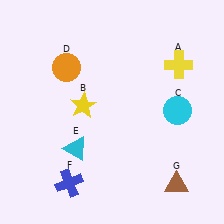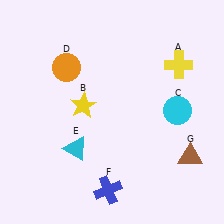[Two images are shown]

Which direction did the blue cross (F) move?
The blue cross (F) moved right.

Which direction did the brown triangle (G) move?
The brown triangle (G) moved up.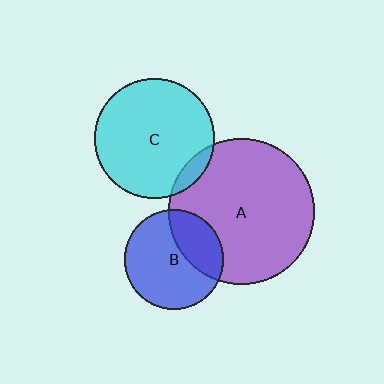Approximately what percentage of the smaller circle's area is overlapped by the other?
Approximately 30%.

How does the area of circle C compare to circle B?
Approximately 1.5 times.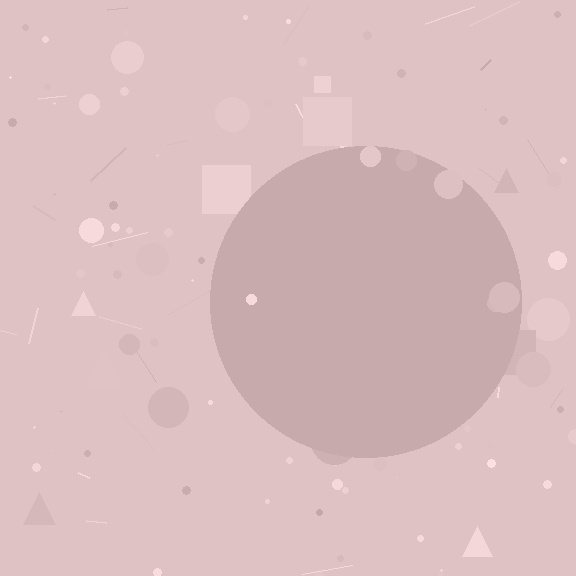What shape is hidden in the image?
A circle is hidden in the image.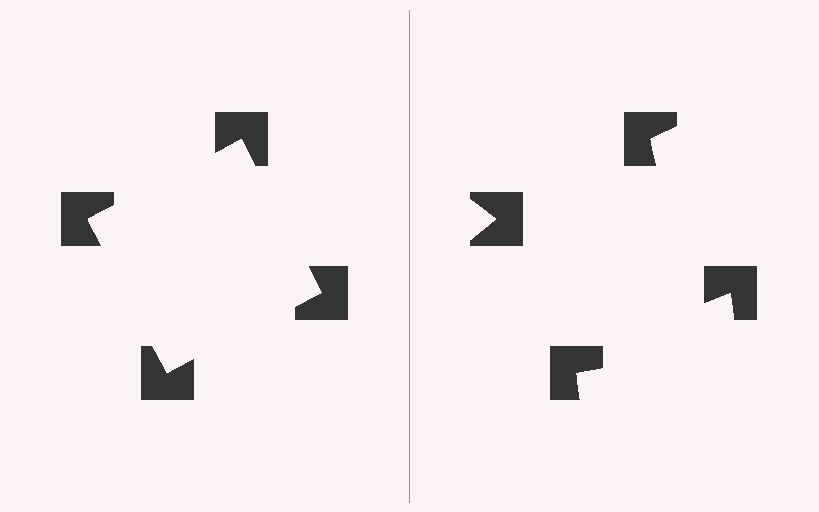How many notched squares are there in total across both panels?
8 — 4 on each side.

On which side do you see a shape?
An illusory square appears on the left side. On the right side the wedge cuts are rotated, so no coherent shape forms.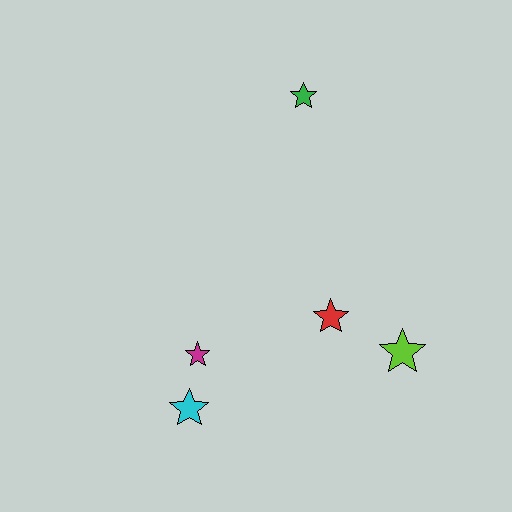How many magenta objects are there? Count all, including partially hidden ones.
There is 1 magenta object.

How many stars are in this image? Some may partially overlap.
There are 5 stars.